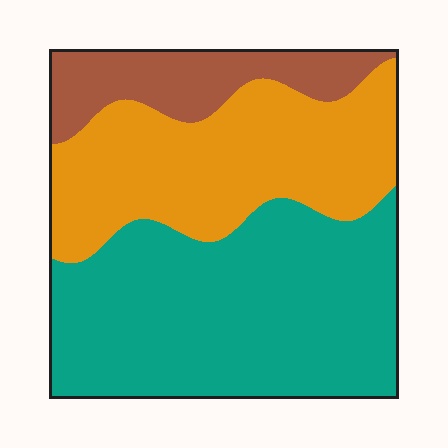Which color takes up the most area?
Teal, at roughly 50%.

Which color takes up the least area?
Brown, at roughly 15%.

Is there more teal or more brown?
Teal.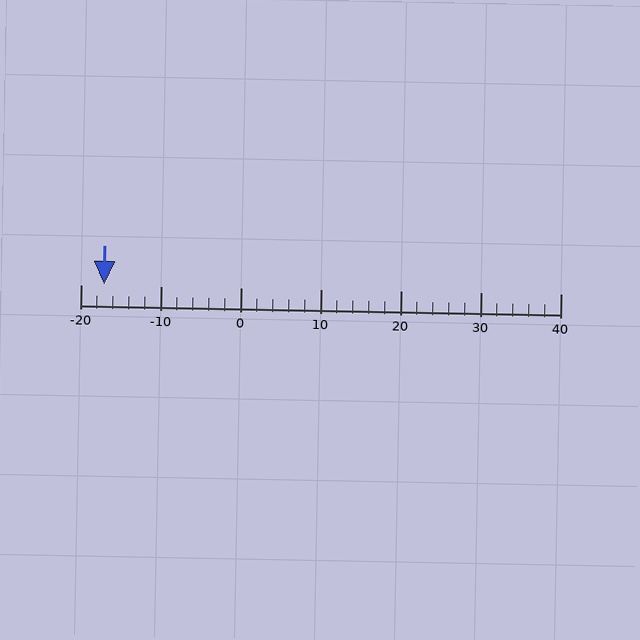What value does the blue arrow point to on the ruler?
The blue arrow points to approximately -17.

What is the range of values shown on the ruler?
The ruler shows values from -20 to 40.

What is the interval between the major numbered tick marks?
The major tick marks are spaced 10 units apart.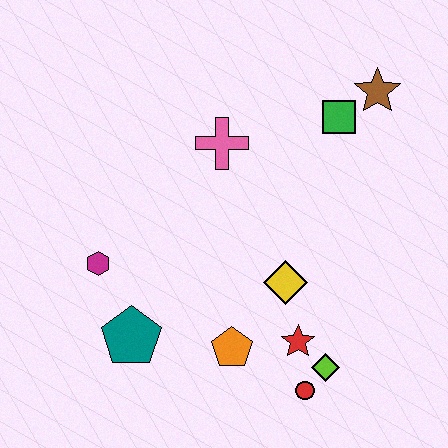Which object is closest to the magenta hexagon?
The teal pentagon is closest to the magenta hexagon.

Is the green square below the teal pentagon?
No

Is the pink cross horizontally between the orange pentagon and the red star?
No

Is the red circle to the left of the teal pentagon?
No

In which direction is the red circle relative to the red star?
The red circle is below the red star.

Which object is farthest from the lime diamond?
The brown star is farthest from the lime diamond.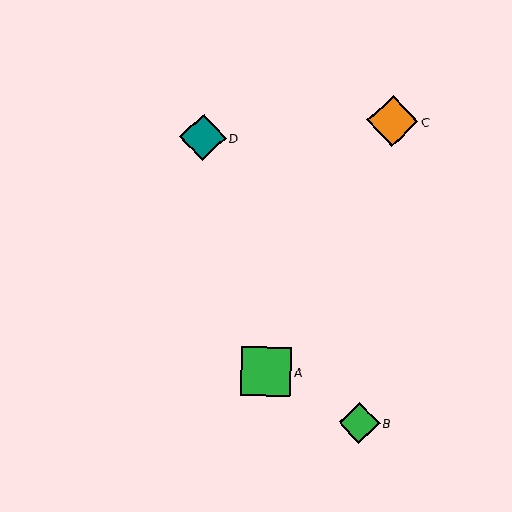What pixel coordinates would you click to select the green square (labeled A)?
Click at (266, 371) to select the green square A.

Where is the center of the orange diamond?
The center of the orange diamond is at (393, 121).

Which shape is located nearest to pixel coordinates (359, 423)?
The green diamond (labeled B) at (359, 423) is nearest to that location.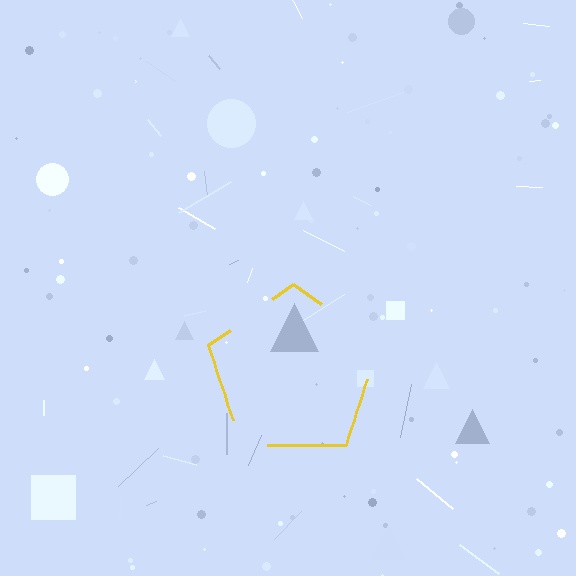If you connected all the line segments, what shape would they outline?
They would outline a pentagon.